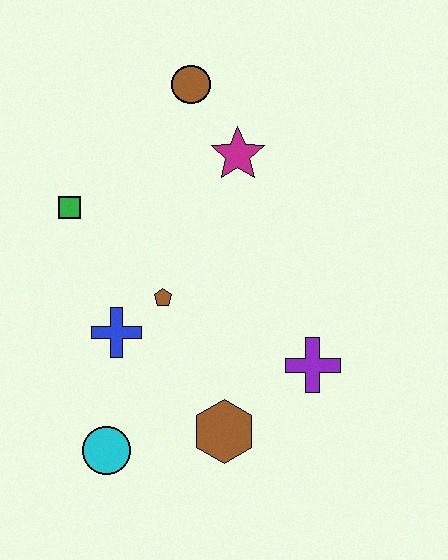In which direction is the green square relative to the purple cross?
The green square is to the left of the purple cross.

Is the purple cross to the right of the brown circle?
Yes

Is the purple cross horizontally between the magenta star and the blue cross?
No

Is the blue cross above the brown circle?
No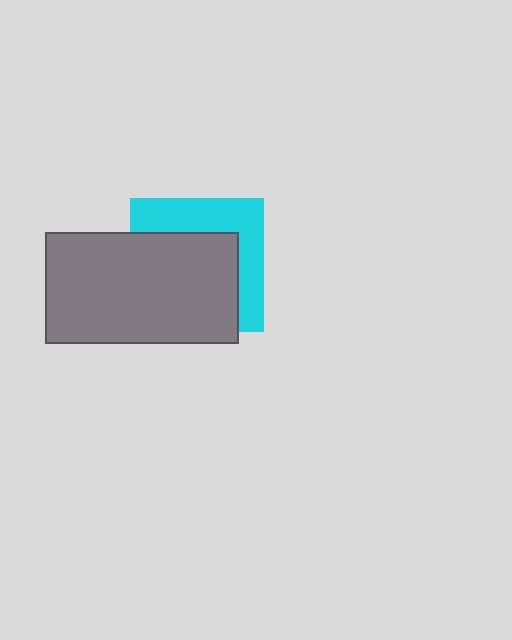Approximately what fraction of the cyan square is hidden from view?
Roughly 61% of the cyan square is hidden behind the gray rectangle.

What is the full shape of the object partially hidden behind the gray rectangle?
The partially hidden object is a cyan square.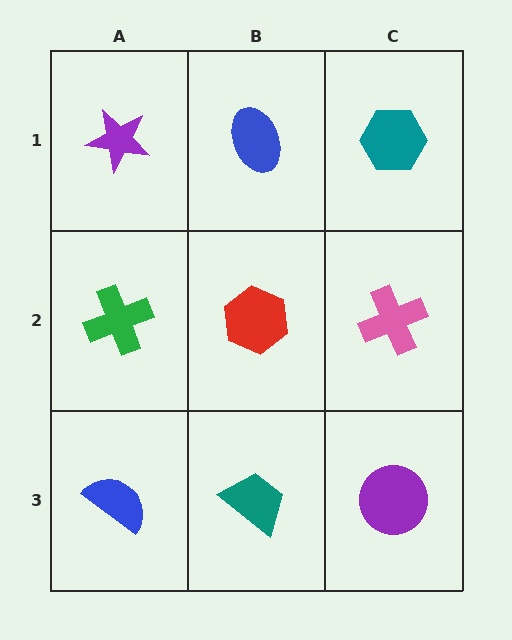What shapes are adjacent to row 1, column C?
A pink cross (row 2, column C), a blue ellipse (row 1, column B).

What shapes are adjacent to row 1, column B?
A red hexagon (row 2, column B), a purple star (row 1, column A), a teal hexagon (row 1, column C).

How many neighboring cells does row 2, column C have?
3.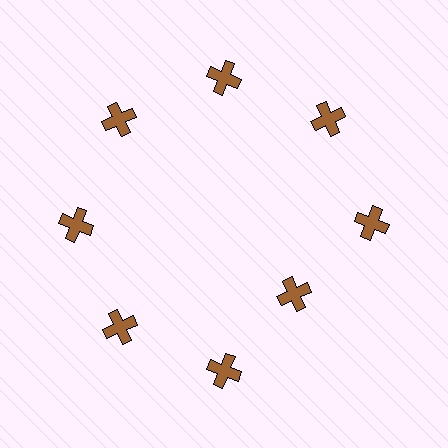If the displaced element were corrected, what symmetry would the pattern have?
It would have 8-fold rotational symmetry — the pattern would map onto itself every 45 degrees.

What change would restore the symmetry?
The symmetry would be restored by moving it outward, back onto the ring so that all 8 crosses sit at equal angles and equal distance from the center.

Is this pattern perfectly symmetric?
No. The 8 brown crosses are arranged in a ring, but one element near the 4 o'clock position is pulled inward toward the center, breaking the 8-fold rotational symmetry.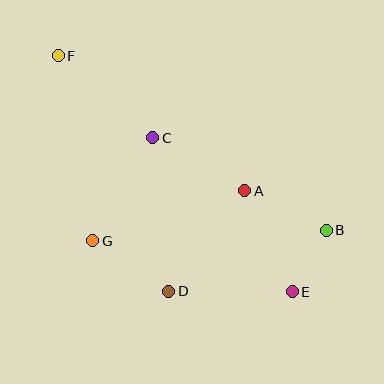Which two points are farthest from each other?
Points E and F are farthest from each other.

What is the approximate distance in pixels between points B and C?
The distance between B and C is approximately 197 pixels.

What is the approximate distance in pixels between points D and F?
The distance between D and F is approximately 260 pixels.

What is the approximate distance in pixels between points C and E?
The distance between C and E is approximately 208 pixels.